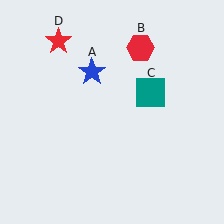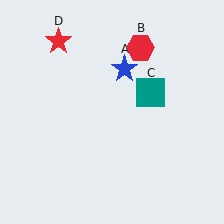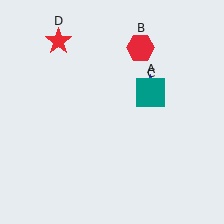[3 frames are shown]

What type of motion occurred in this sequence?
The blue star (object A) rotated clockwise around the center of the scene.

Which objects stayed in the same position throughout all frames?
Red hexagon (object B) and teal square (object C) and red star (object D) remained stationary.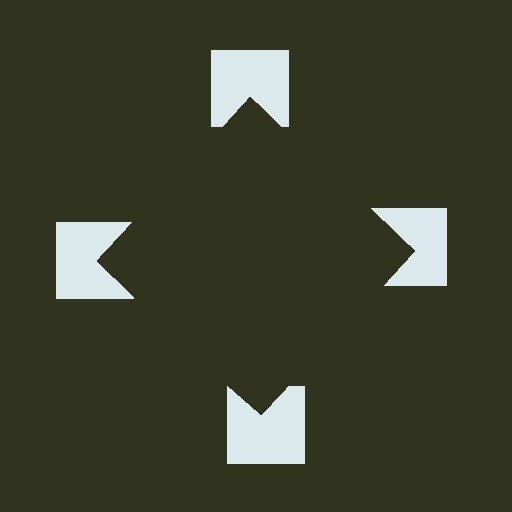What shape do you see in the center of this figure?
An illusory square — its edges are inferred from the aligned wedge cuts in the notched squares, not physically drawn.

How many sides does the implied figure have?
4 sides.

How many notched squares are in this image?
There are 4 — one at each vertex of the illusory square.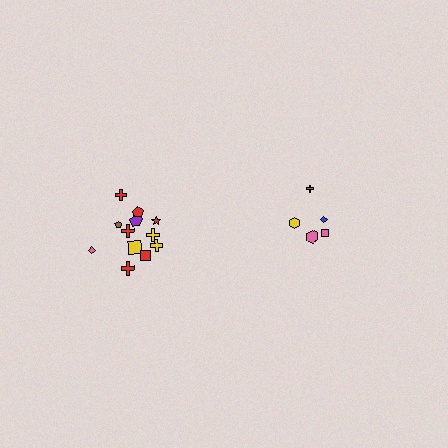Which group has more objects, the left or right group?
The left group.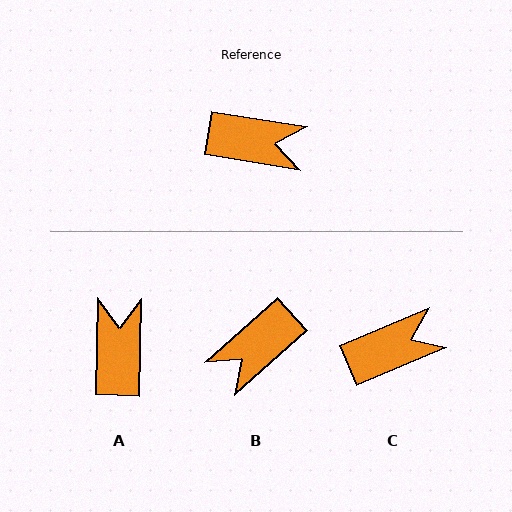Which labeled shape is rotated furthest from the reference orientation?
B, about 129 degrees away.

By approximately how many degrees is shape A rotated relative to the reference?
Approximately 98 degrees counter-clockwise.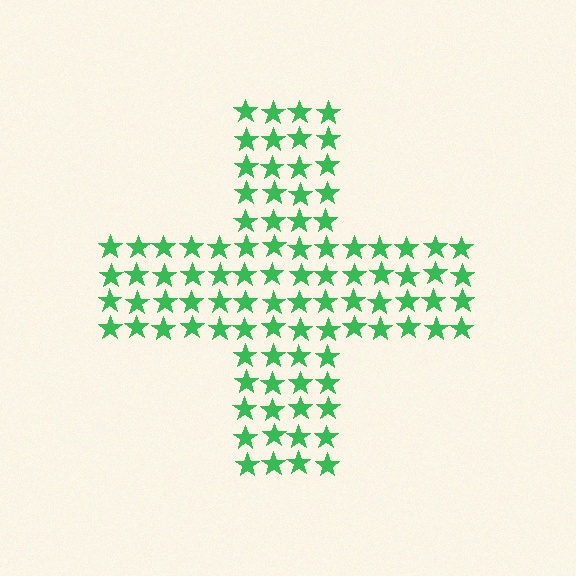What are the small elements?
The small elements are stars.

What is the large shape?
The large shape is a cross.